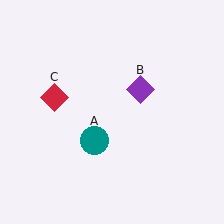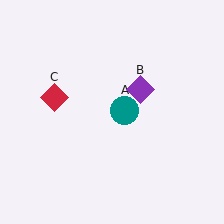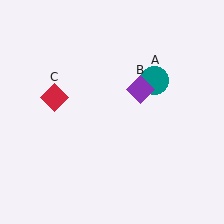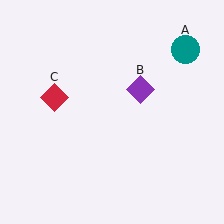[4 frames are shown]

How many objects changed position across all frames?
1 object changed position: teal circle (object A).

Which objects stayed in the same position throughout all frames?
Purple diamond (object B) and red diamond (object C) remained stationary.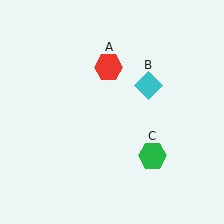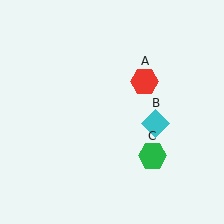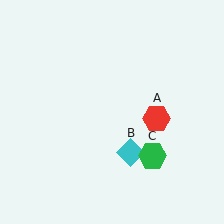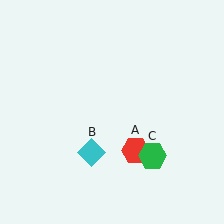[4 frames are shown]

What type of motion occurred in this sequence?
The red hexagon (object A), cyan diamond (object B) rotated clockwise around the center of the scene.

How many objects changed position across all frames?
2 objects changed position: red hexagon (object A), cyan diamond (object B).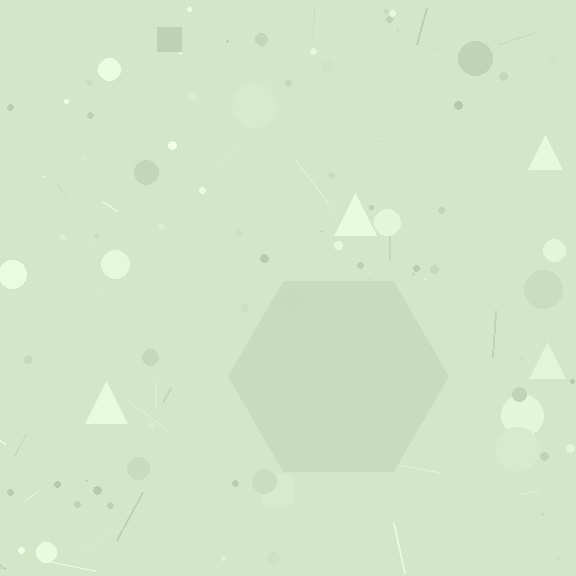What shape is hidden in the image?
A hexagon is hidden in the image.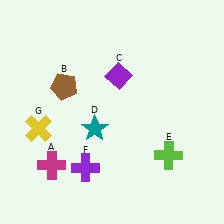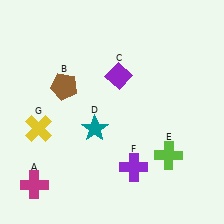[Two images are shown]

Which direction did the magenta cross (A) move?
The magenta cross (A) moved down.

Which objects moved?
The objects that moved are: the magenta cross (A), the purple cross (F).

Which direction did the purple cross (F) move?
The purple cross (F) moved right.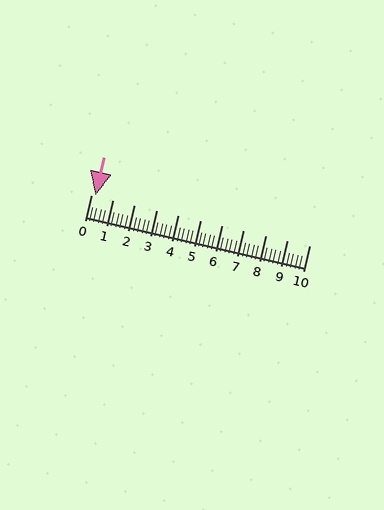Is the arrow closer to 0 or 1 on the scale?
The arrow is closer to 0.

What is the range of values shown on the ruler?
The ruler shows values from 0 to 10.